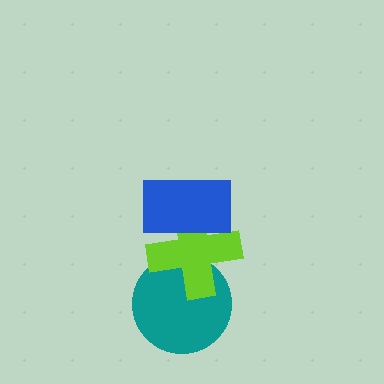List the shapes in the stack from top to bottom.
From top to bottom: the blue rectangle, the lime cross, the teal circle.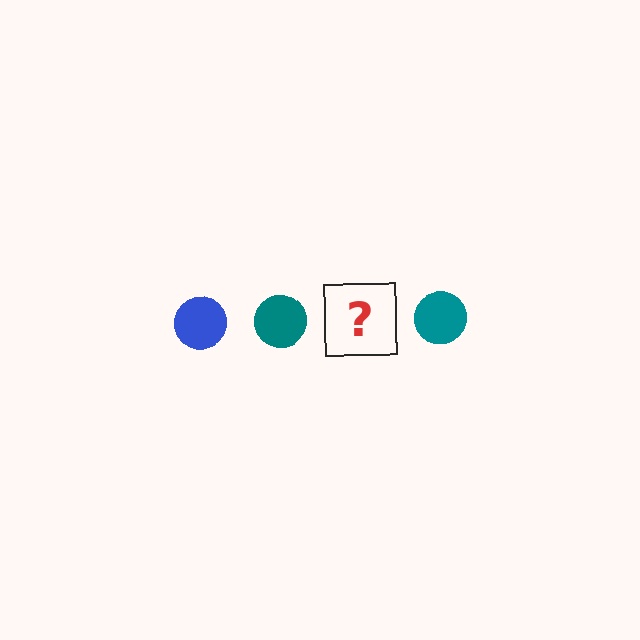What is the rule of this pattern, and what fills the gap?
The rule is that the pattern cycles through blue, teal circles. The gap should be filled with a blue circle.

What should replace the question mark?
The question mark should be replaced with a blue circle.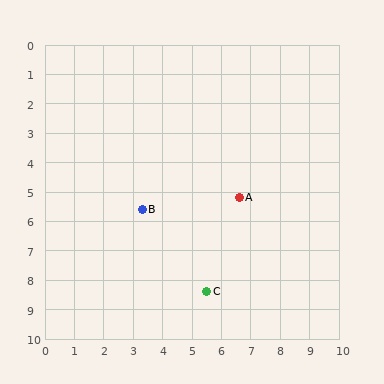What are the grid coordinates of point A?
Point A is at approximately (6.6, 5.2).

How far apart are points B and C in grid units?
Points B and C are about 3.6 grid units apart.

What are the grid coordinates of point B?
Point B is at approximately (3.3, 5.6).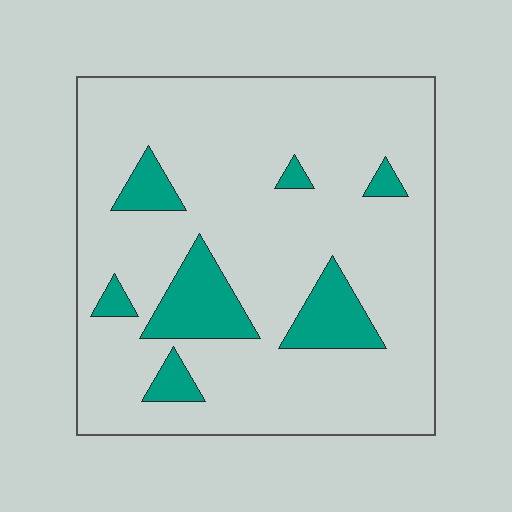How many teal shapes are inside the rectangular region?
7.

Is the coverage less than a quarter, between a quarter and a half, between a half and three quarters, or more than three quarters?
Less than a quarter.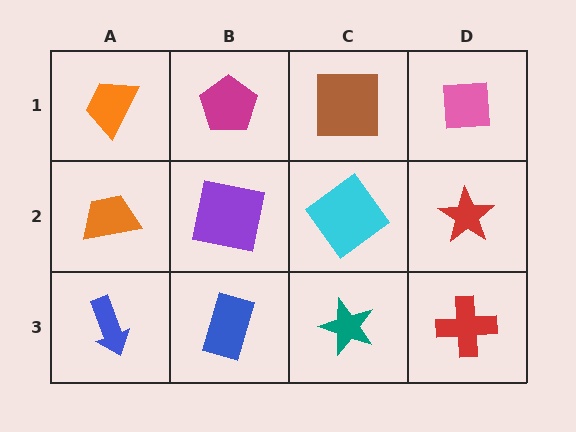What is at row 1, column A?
An orange trapezoid.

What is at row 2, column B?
A purple square.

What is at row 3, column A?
A blue arrow.